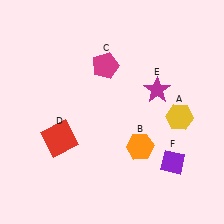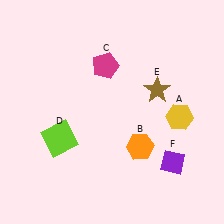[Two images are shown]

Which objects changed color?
D changed from red to lime. E changed from magenta to brown.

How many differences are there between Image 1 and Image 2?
There are 2 differences between the two images.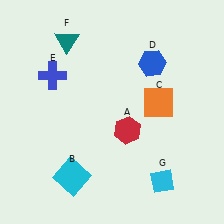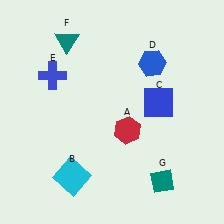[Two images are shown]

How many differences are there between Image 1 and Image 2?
There are 2 differences between the two images.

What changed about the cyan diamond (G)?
In Image 1, G is cyan. In Image 2, it changed to teal.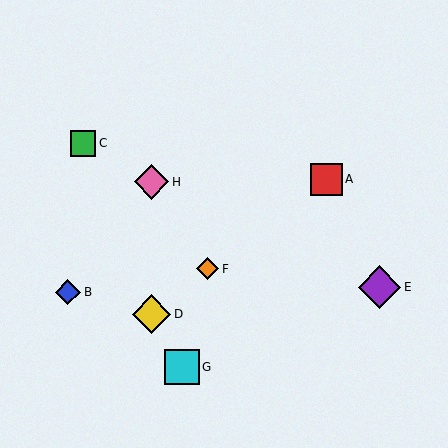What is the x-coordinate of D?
Object D is at x≈151.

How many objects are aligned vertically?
2 objects (D, H) are aligned vertically.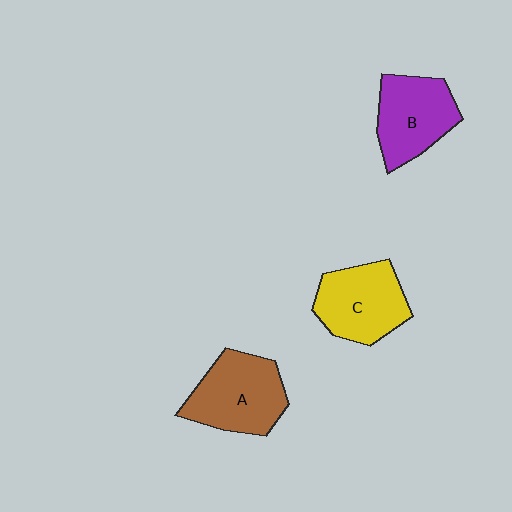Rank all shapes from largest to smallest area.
From largest to smallest: A (brown), C (yellow), B (purple).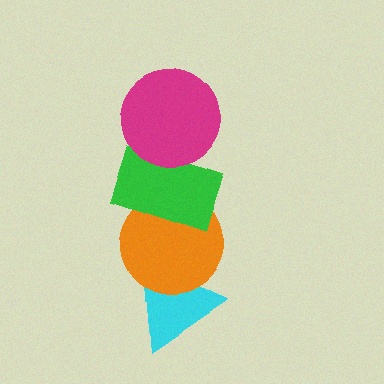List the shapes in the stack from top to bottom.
From top to bottom: the magenta circle, the green rectangle, the orange circle, the cyan triangle.